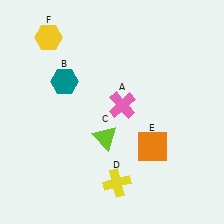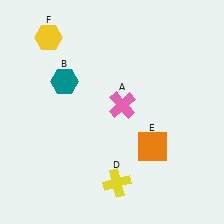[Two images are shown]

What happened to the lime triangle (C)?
The lime triangle (C) was removed in Image 2. It was in the bottom-left area of Image 1.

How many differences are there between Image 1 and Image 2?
There is 1 difference between the two images.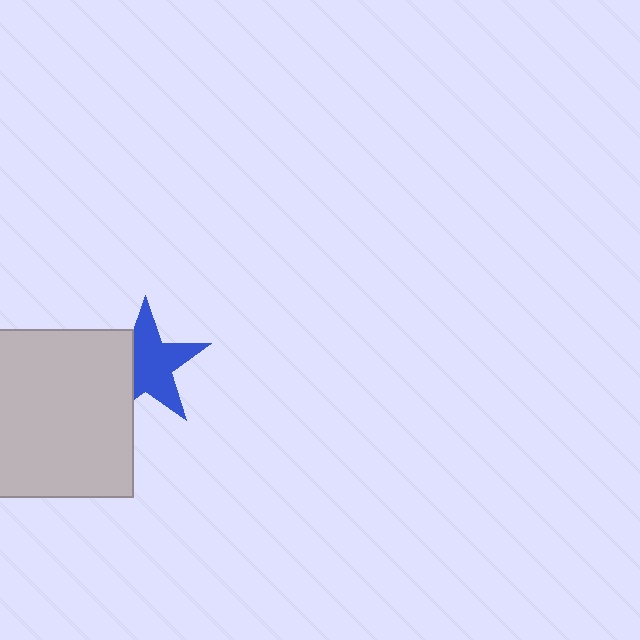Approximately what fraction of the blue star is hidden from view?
Roughly 32% of the blue star is hidden behind the light gray square.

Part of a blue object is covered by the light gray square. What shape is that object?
It is a star.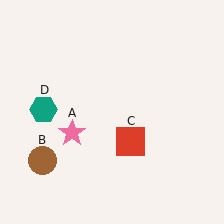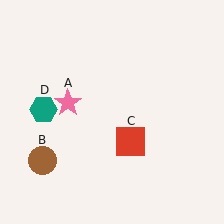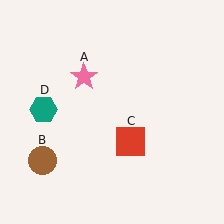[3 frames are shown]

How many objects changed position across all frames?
1 object changed position: pink star (object A).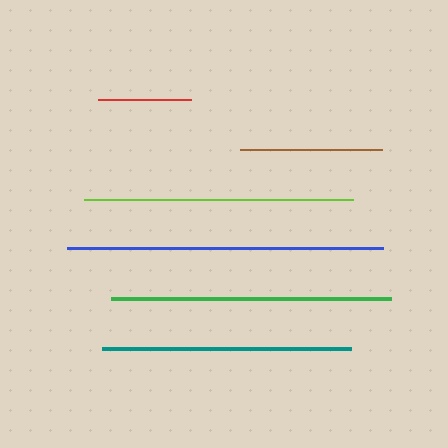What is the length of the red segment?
The red segment is approximately 93 pixels long.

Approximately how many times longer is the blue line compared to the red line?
The blue line is approximately 3.4 times the length of the red line.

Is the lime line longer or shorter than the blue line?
The blue line is longer than the lime line.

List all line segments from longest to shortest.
From longest to shortest: blue, green, lime, teal, brown, red.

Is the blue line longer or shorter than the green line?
The blue line is longer than the green line.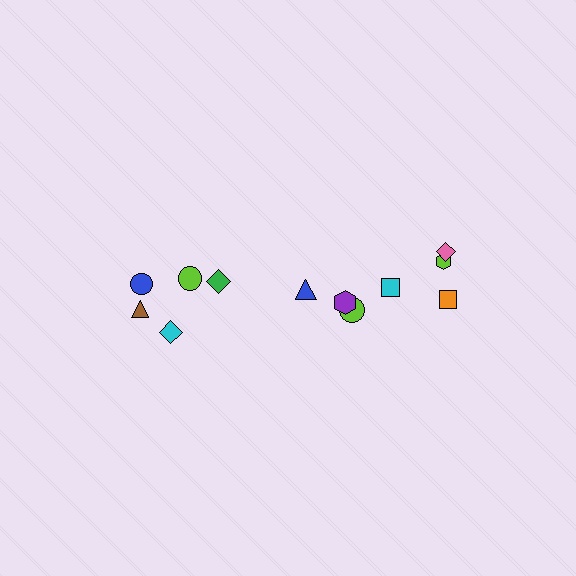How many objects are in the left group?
There are 5 objects.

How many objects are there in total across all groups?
There are 12 objects.